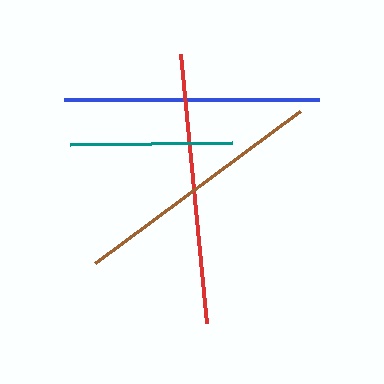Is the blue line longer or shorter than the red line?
The red line is longer than the blue line.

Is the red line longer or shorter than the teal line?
The red line is longer than the teal line.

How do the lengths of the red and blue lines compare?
The red and blue lines are approximately the same length.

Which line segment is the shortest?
The teal line is the shortest at approximately 162 pixels.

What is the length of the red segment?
The red segment is approximately 269 pixels long.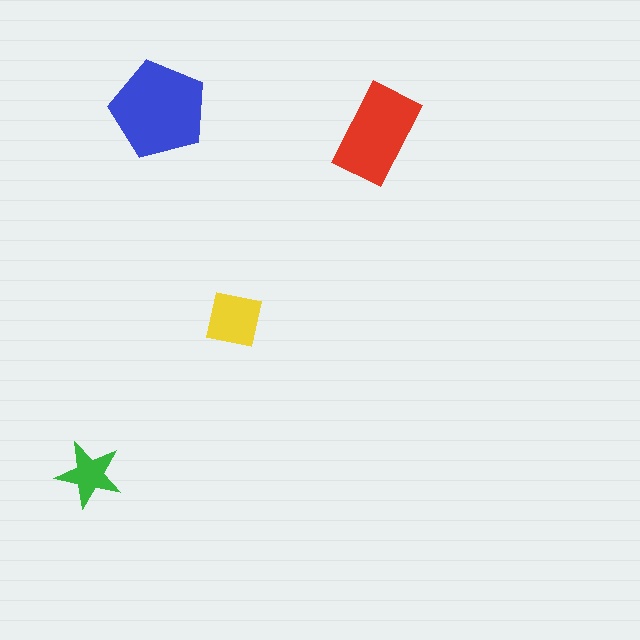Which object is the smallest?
The green star.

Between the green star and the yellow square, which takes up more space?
The yellow square.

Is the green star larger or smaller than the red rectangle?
Smaller.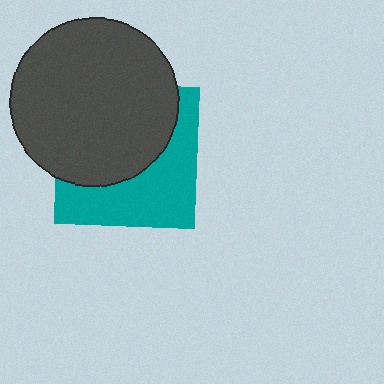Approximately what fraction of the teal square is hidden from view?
Roughly 54% of the teal square is hidden behind the dark gray circle.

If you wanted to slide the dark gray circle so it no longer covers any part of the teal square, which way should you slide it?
Slide it up — that is the most direct way to separate the two shapes.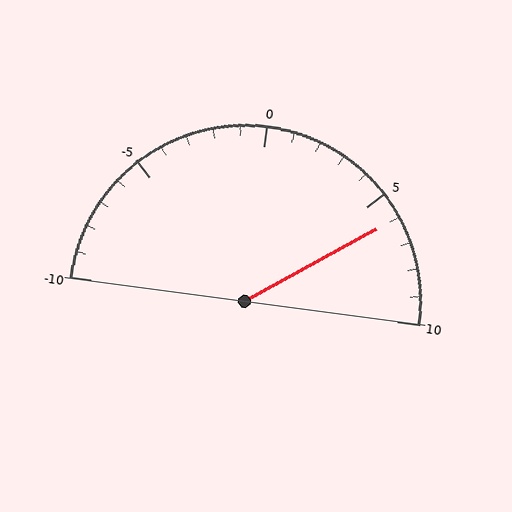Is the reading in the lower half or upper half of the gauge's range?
The reading is in the upper half of the range (-10 to 10).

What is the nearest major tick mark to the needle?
The nearest major tick mark is 5.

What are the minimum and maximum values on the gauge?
The gauge ranges from -10 to 10.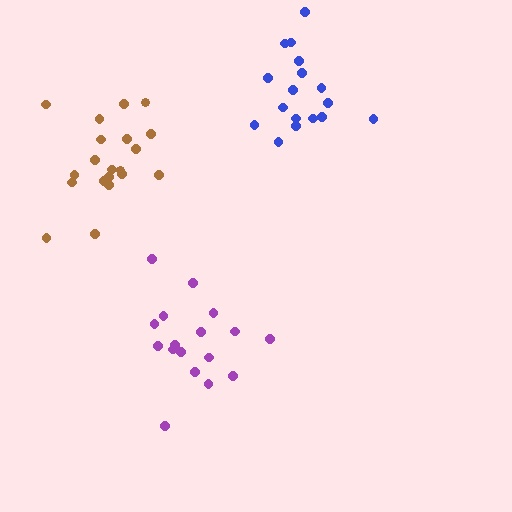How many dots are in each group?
Group 1: 17 dots, Group 2: 17 dots, Group 3: 20 dots (54 total).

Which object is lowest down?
The purple cluster is bottommost.